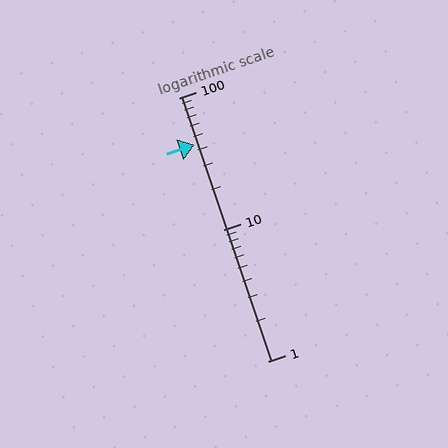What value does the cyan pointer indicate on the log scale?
The pointer indicates approximately 44.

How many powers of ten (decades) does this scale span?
The scale spans 2 decades, from 1 to 100.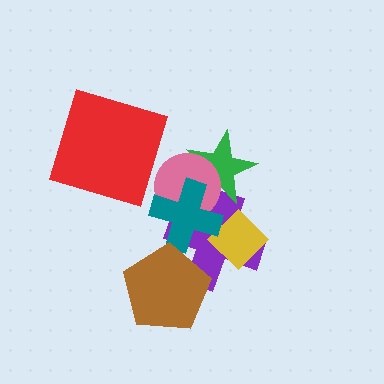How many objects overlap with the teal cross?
4 objects overlap with the teal cross.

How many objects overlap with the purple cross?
5 objects overlap with the purple cross.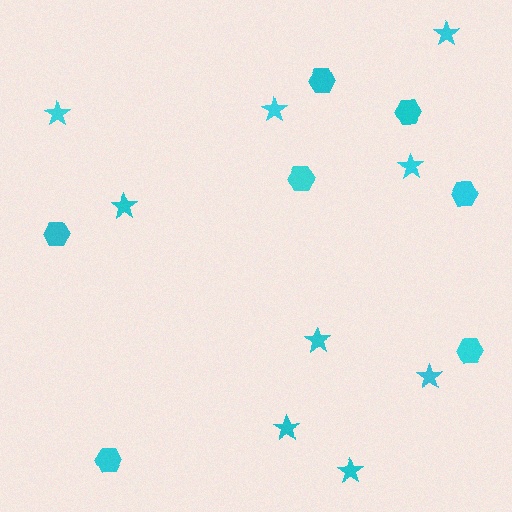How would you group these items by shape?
There are 2 groups: one group of hexagons (7) and one group of stars (9).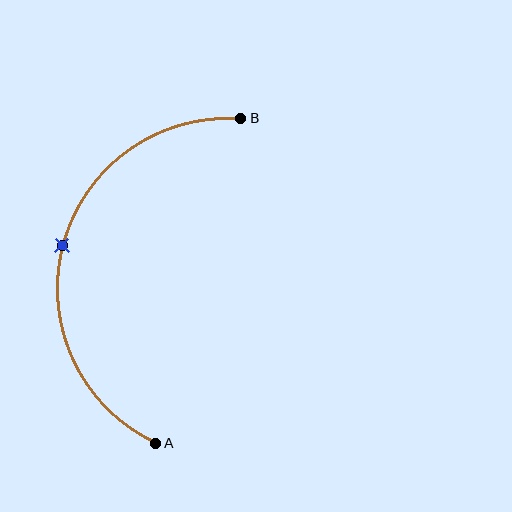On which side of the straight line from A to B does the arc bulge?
The arc bulges to the left of the straight line connecting A and B.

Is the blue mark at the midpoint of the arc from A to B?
Yes. The blue mark lies on the arc at equal arc-length from both A and B — it is the arc midpoint.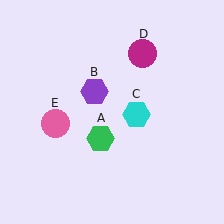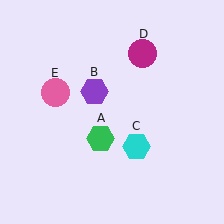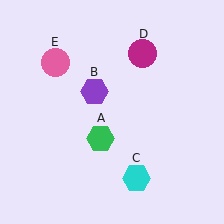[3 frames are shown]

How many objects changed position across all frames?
2 objects changed position: cyan hexagon (object C), pink circle (object E).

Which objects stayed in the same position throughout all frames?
Green hexagon (object A) and purple hexagon (object B) and magenta circle (object D) remained stationary.